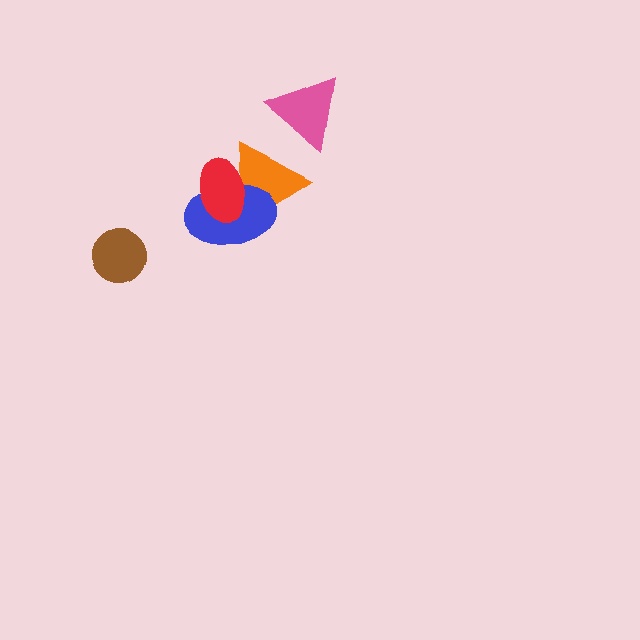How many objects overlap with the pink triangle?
0 objects overlap with the pink triangle.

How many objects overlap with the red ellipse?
2 objects overlap with the red ellipse.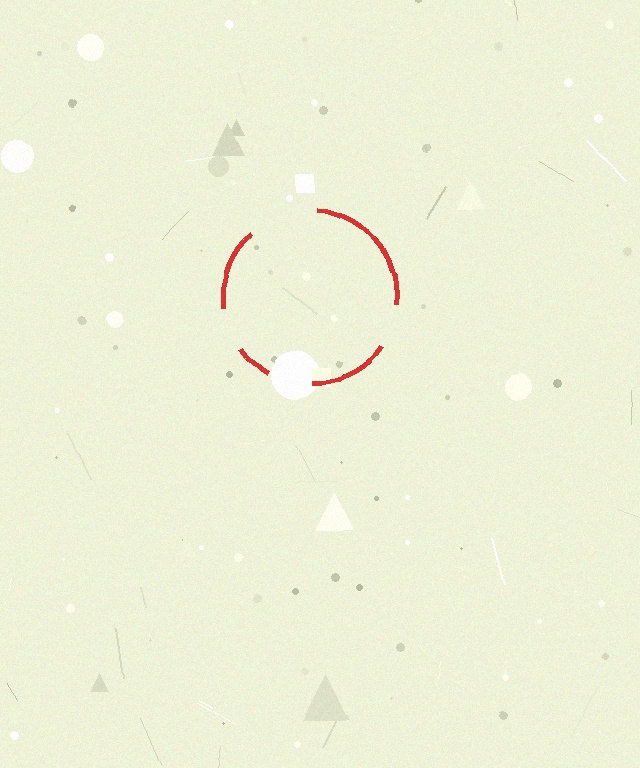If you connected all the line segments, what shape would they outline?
They would outline a circle.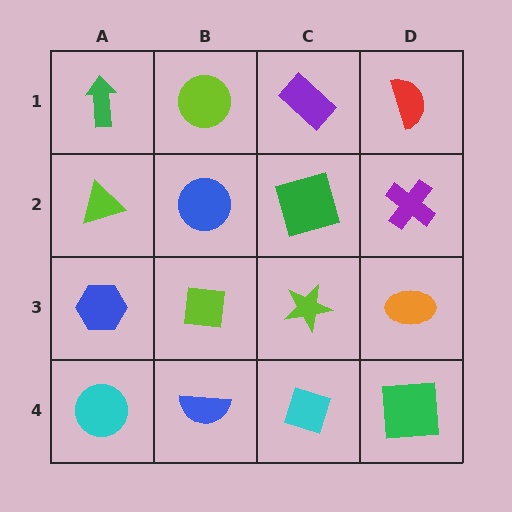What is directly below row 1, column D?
A purple cross.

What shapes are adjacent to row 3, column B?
A blue circle (row 2, column B), a blue semicircle (row 4, column B), a blue hexagon (row 3, column A), a lime star (row 3, column C).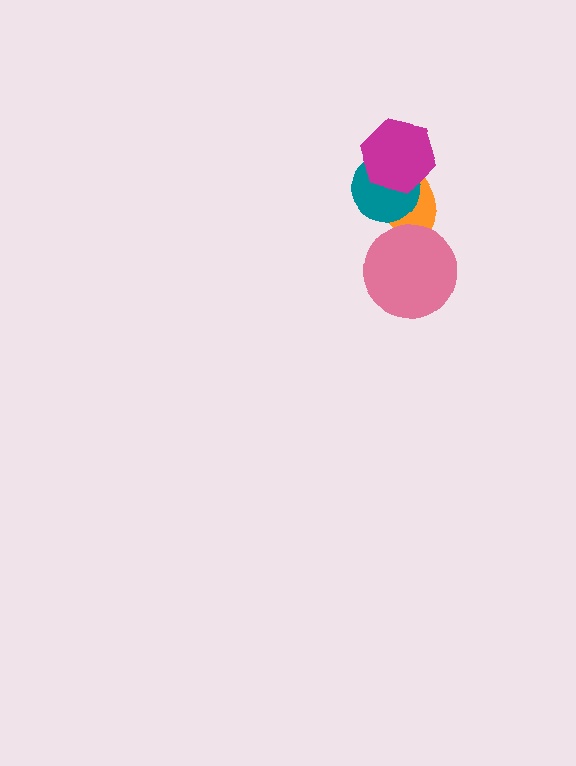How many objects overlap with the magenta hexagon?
2 objects overlap with the magenta hexagon.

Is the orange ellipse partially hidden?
Yes, it is partially covered by another shape.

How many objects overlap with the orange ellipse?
3 objects overlap with the orange ellipse.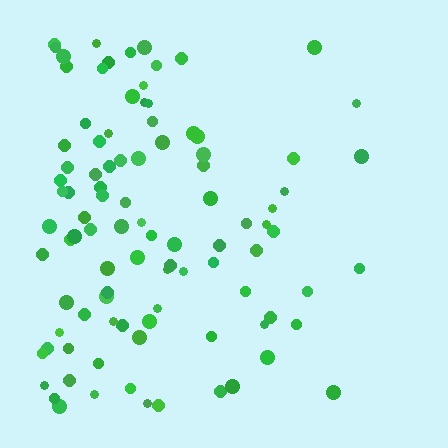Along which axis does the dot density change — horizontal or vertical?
Horizontal.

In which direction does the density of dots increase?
From right to left, with the left side densest.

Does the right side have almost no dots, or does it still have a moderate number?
Still a moderate number, just noticeably fewer than the left.